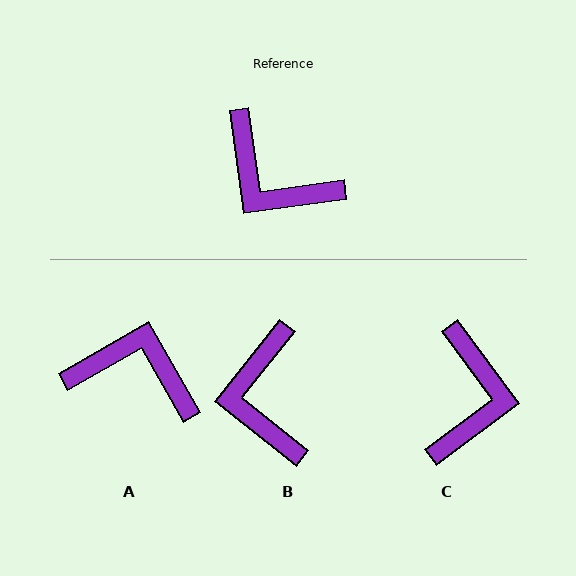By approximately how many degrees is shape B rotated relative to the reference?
Approximately 47 degrees clockwise.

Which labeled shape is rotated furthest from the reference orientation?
A, about 158 degrees away.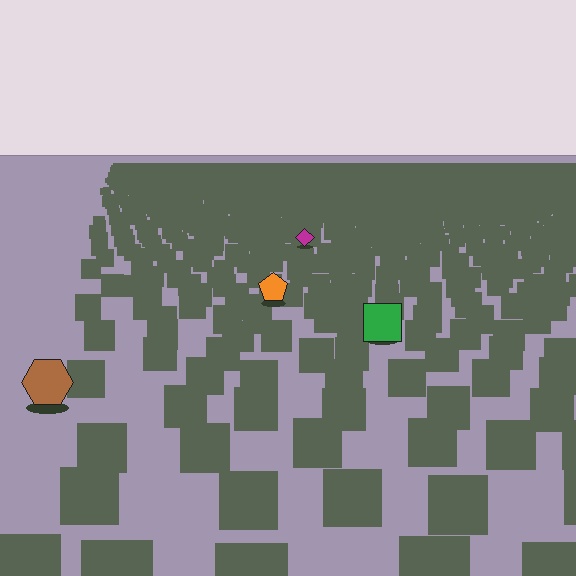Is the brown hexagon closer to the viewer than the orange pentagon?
Yes. The brown hexagon is closer — you can tell from the texture gradient: the ground texture is coarser near it.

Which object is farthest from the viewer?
The magenta diamond is farthest from the viewer. It appears smaller and the ground texture around it is denser.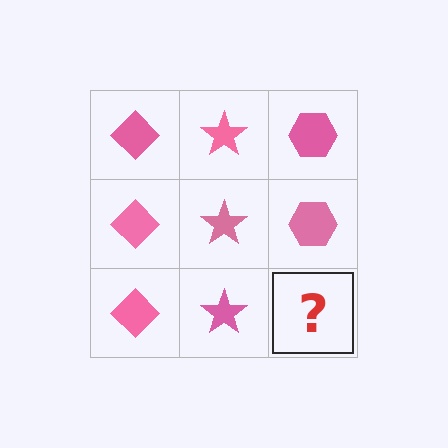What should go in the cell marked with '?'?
The missing cell should contain a pink hexagon.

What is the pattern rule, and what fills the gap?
The rule is that each column has a consistent shape. The gap should be filled with a pink hexagon.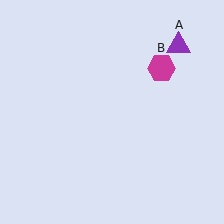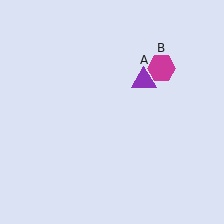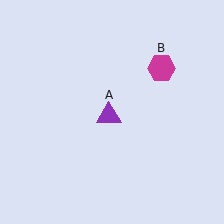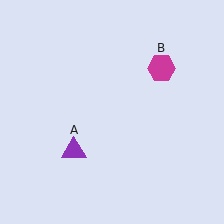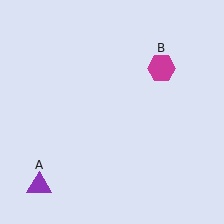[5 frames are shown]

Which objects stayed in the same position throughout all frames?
Magenta hexagon (object B) remained stationary.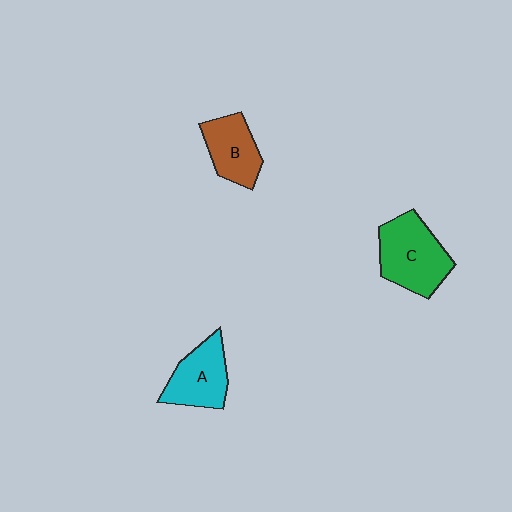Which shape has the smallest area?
Shape B (brown).